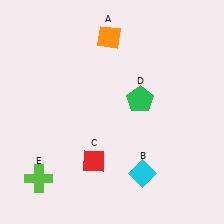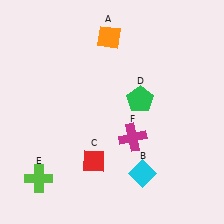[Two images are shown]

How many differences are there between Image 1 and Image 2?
There is 1 difference between the two images.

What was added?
A magenta cross (F) was added in Image 2.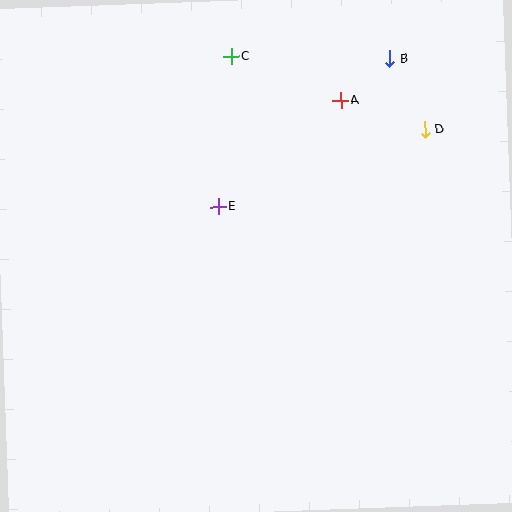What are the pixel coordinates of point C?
Point C is at (231, 56).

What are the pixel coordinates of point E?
Point E is at (218, 207).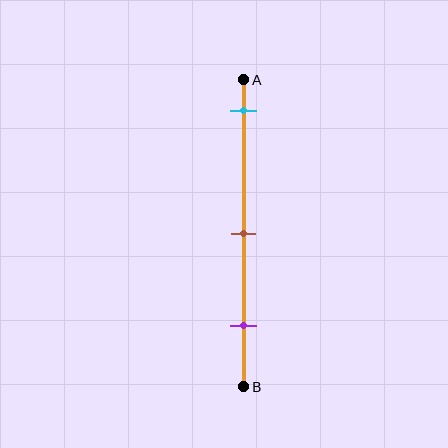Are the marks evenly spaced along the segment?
Yes, the marks are approximately evenly spaced.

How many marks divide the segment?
There are 3 marks dividing the segment.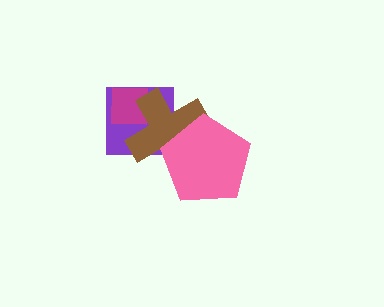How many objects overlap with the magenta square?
2 objects overlap with the magenta square.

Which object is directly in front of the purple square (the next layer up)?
The magenta square is directly in front of the purple square.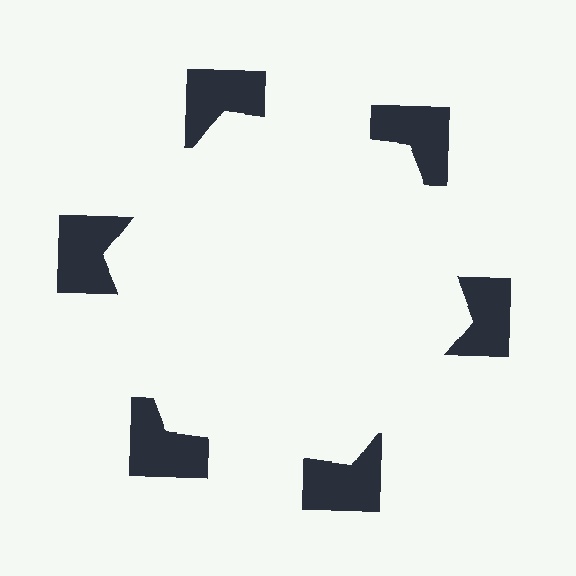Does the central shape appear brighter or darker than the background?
It typically appears slightly brighter than the background, even though no actual brightness change is drawn.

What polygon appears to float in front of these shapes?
An illusory hexagon — its edges are inferred from the aligned wedge cuts in the notched squares, not physically drawn.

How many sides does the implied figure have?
6 sides.